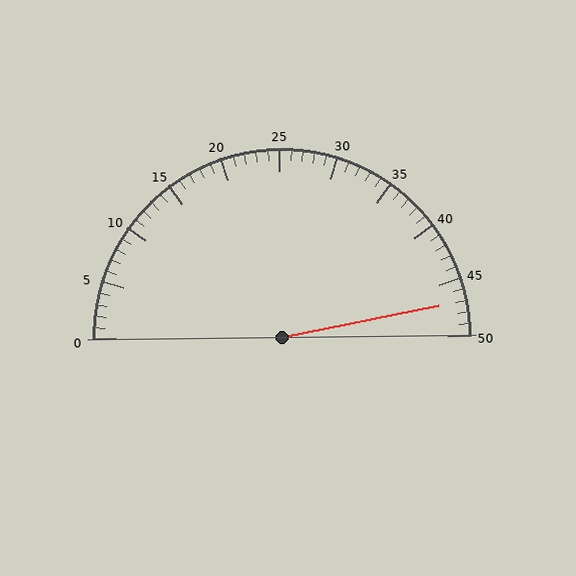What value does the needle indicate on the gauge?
The needle indicates approximately 47.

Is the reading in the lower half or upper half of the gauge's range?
The reading is in the upper half of the range (0 to 50).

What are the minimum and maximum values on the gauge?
The gauge ranges from 0 to 50.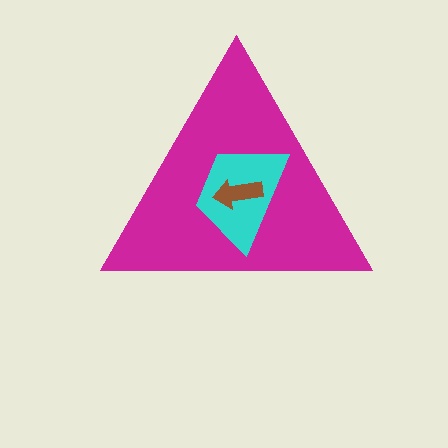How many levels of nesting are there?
3.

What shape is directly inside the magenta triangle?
The cyan trapezoid.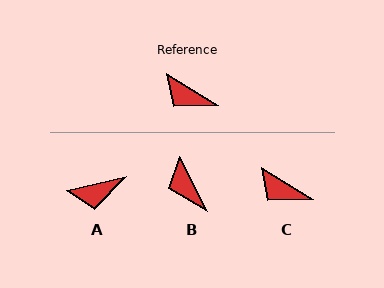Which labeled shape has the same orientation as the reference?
C.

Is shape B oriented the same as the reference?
No, it is off by about 31 degrees.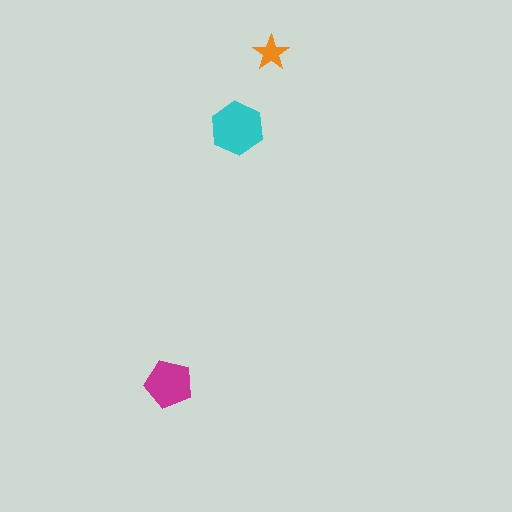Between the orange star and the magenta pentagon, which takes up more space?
The magenta pentagon.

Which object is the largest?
The cyan hexagon.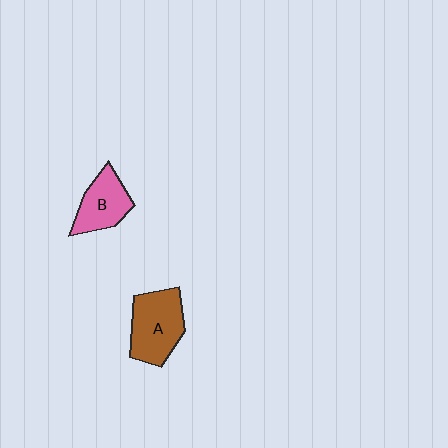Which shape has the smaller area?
Shape B (pink).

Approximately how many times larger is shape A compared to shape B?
Approximately 1.3 times.